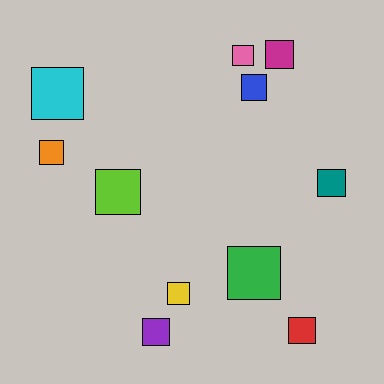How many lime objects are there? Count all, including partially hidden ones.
There is 1 lime object.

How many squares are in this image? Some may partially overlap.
There are 11 squares.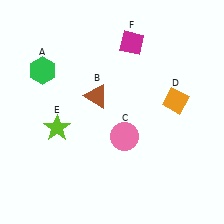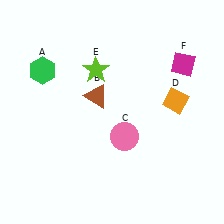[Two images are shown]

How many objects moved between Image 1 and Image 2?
2 objects moved between the two images.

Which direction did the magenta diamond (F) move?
The magenta diamond (F) moved right.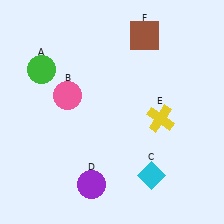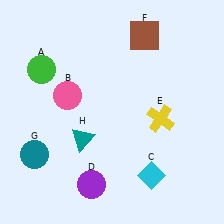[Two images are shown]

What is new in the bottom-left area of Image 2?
A teal triangle (H) was added in the bottom-left area of Image 2.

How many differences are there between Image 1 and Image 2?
There are 2 differences between the two images.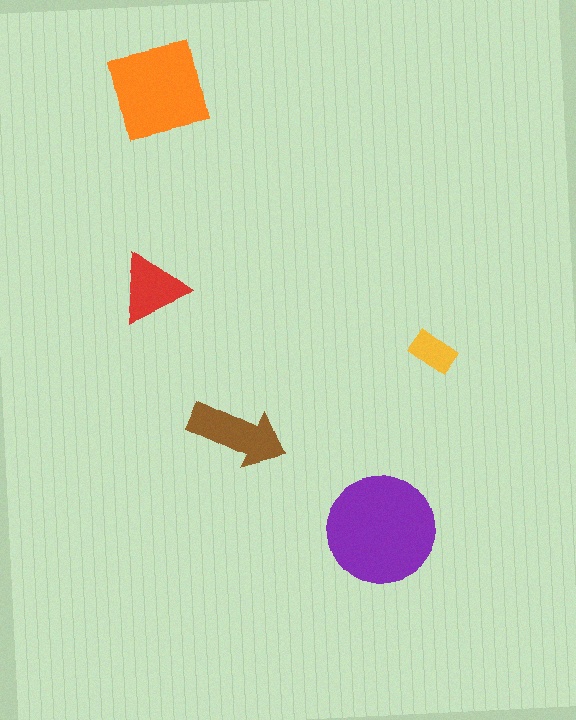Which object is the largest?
The purple circle.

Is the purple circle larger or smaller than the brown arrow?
Larger.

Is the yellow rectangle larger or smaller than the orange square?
Smaller.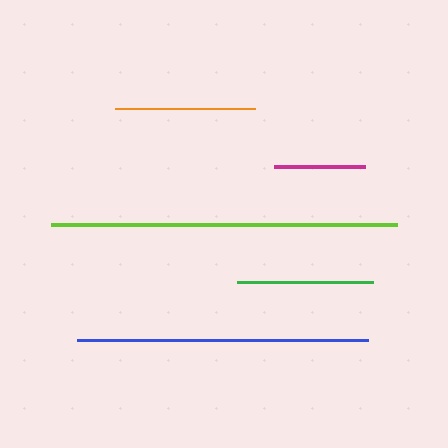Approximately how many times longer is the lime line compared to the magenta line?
The lime line is approximately 3.8 times the length of the magenta line.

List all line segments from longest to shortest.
From longest to shortest: lime, blue, orange, green, magenta.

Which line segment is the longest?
The lime line is the longest at approximately 346 pixels.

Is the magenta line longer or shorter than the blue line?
The blue line is longer than the magenta line.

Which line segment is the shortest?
The magenta line is the shortest at approximately 91 pixels.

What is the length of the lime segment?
The lime segment is approximately 346 pixels long.